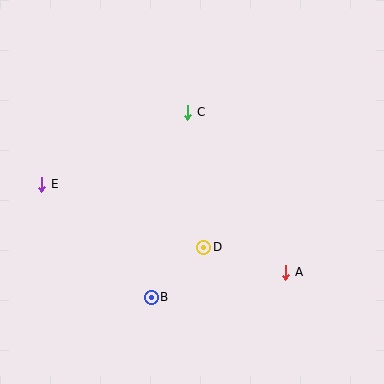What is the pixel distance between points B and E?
The distance between B and E is 157 pixels.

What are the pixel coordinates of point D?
Point D is at (204, 247).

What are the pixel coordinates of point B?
Point B is at (151, 297).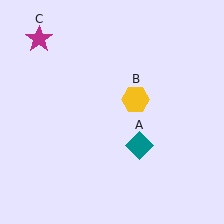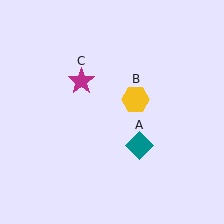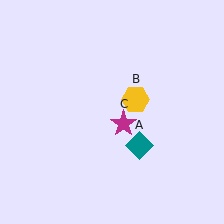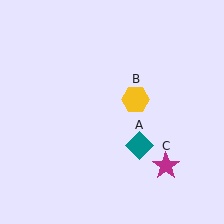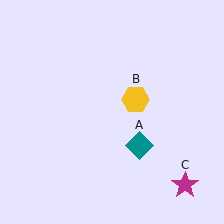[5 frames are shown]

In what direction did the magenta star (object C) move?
The magenta star (object C) moved down and to the right.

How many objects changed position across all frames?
1 object changed position: magenta star (object C).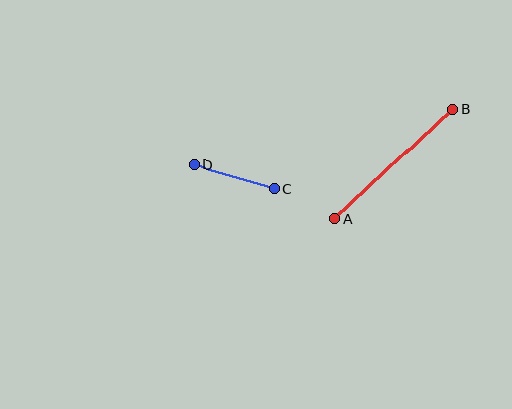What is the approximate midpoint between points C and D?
The midpoint is at approximately (235, 177) pixels.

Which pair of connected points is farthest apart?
Points A and B are farthest apart.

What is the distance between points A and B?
The distance is approximately 161 pixels.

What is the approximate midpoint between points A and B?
The midpoint is at approximately (394, 164) pixels.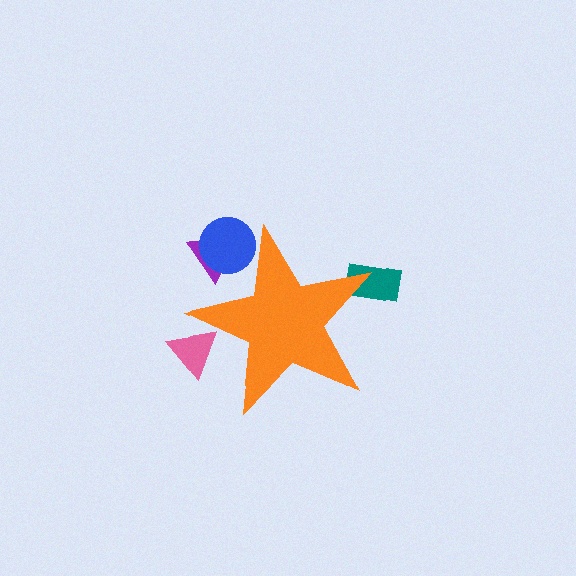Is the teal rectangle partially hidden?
Yes, the teal rectangle is partially hidden behind the orange star.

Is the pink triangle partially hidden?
Yes, the pink triangle is partially hidden behind the orange star.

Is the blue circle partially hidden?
Yes, the blue circle is partially hidden behind the orange star.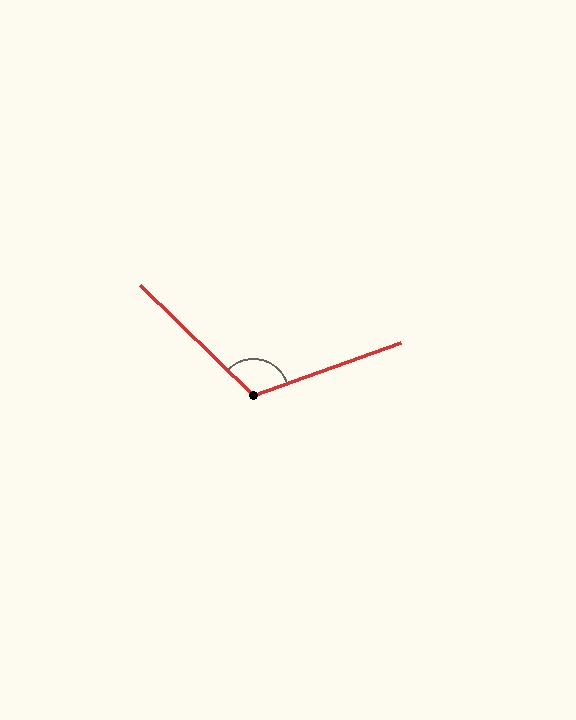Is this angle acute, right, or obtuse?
It is obtuse.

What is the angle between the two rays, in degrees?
Approximately 116 degrees.